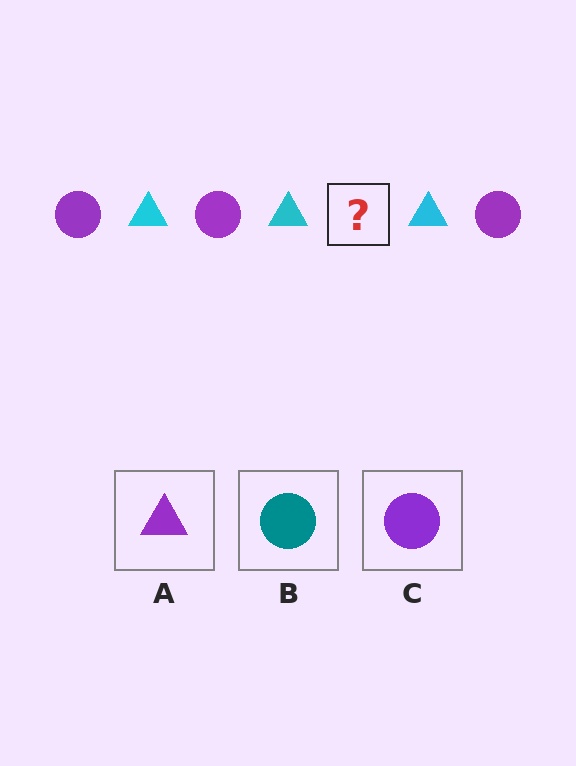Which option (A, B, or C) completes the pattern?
C.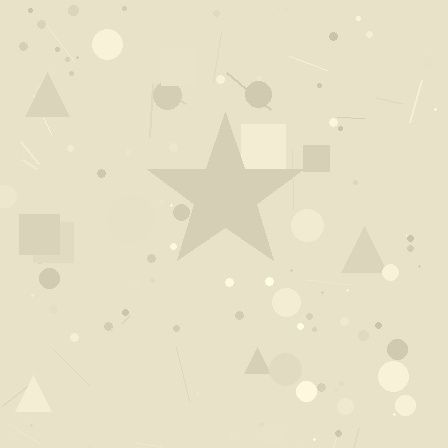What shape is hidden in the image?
A star is hidden in the image.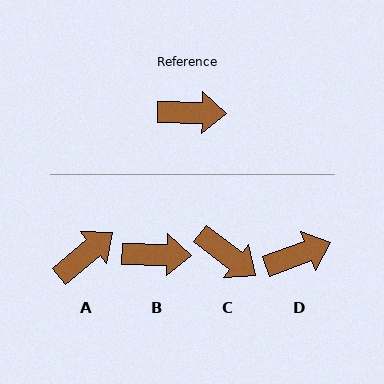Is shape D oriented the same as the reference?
No, it is off by about 22 degrees.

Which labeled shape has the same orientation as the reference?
B.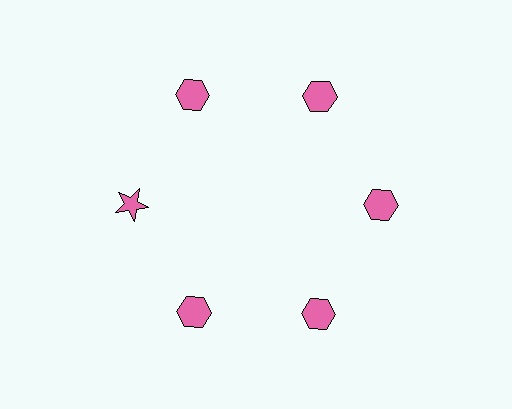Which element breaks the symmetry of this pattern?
The pink star at roughly the 9 o'clock position breaks the symmetry. All other shapes are pink hexagons.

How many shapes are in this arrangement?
There are 6 shapes arranged in a ring pattern.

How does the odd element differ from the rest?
It has a different shape: star instead of hexagon.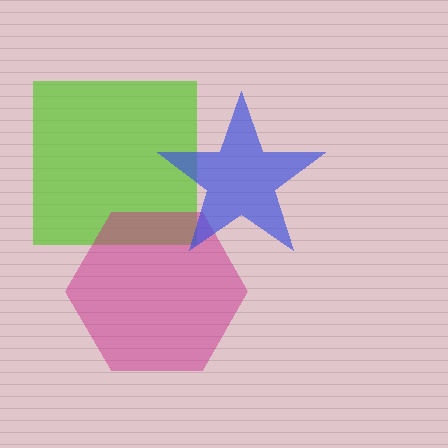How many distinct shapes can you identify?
There are 3 distinct shapes: a lime square, a magenta hexagon, a blue star.